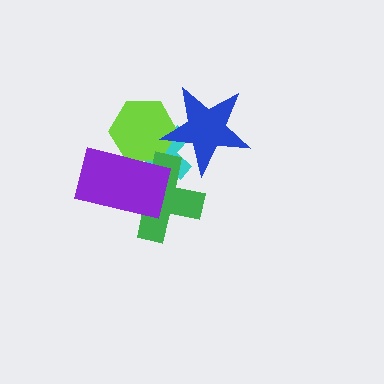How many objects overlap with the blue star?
2 objects overlap with the blue star.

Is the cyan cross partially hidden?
Yes, it is partially covered by another shape.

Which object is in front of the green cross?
The purple rectangle is in front of the green cross.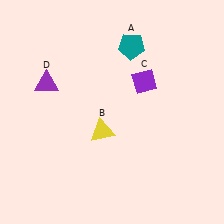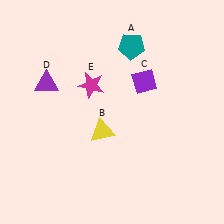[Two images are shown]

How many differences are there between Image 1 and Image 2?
There is 1 difference between the two images.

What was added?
A magenta star (E) was added in Image 2.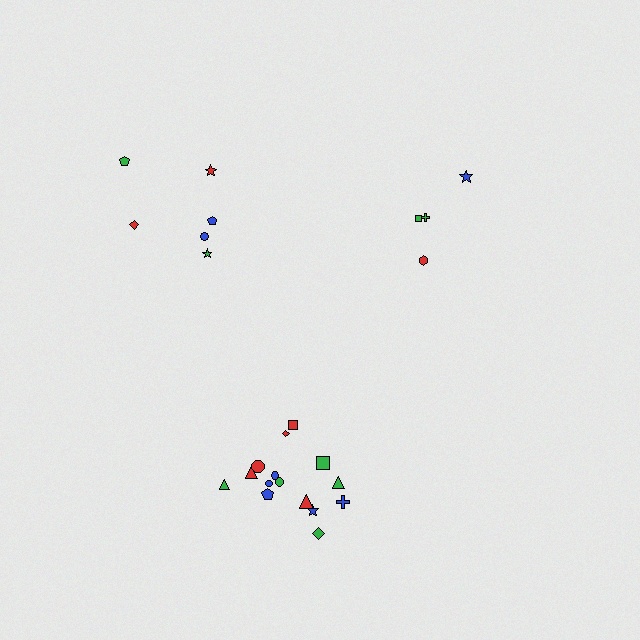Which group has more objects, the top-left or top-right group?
The top-left group.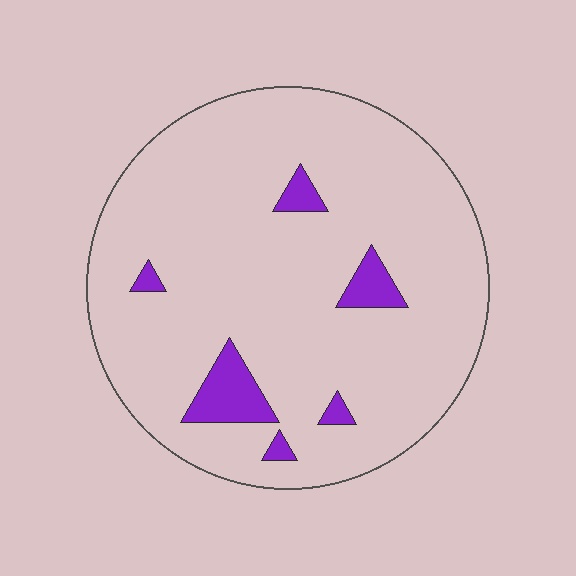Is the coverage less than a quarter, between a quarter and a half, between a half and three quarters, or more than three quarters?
Less than a quarter.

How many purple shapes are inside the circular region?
6.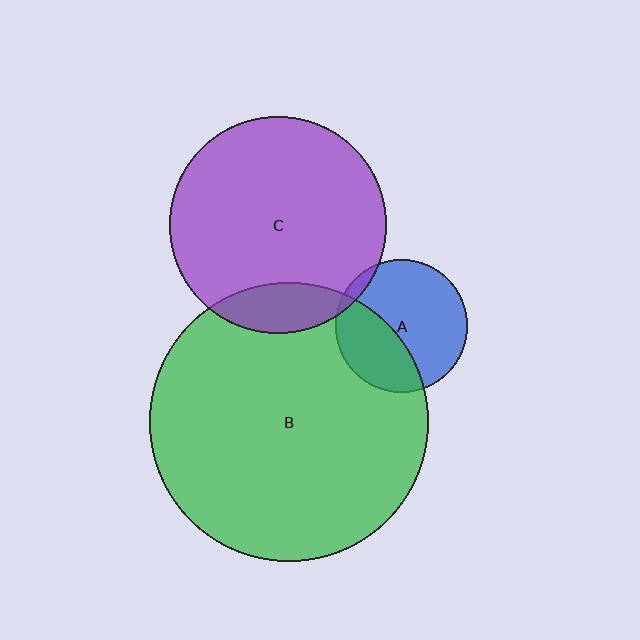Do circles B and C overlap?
Yes.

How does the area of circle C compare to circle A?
Approximately 2.7 times.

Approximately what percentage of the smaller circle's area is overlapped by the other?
Approximately 15%.